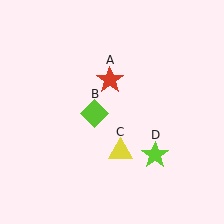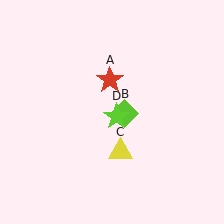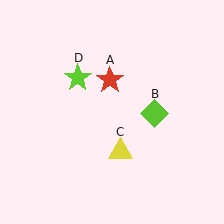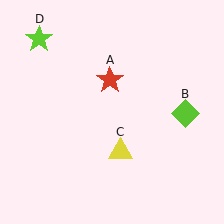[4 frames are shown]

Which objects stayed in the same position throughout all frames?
Red star (object A) and yellow triangle (object C) remained stationary.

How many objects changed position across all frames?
2 objects changed position: lime diamond (object B), lime star (object D).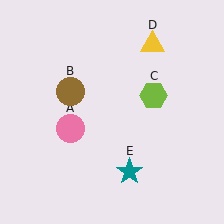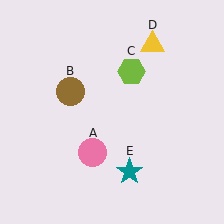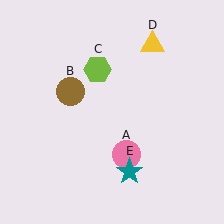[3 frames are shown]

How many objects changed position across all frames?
2 objects changed position: pink circle (object A), lime hexagon (object C).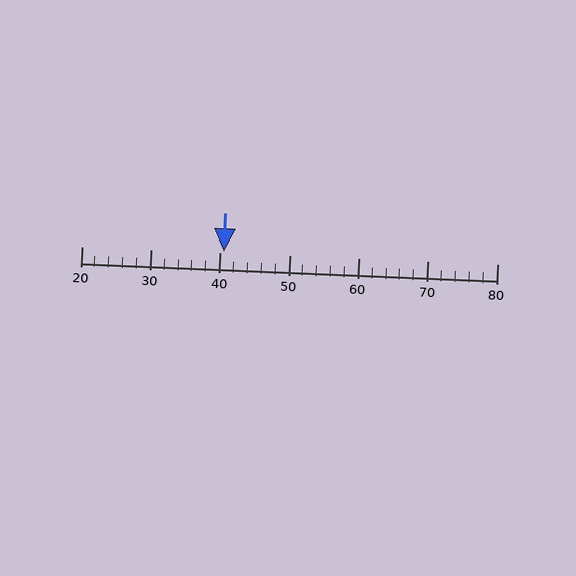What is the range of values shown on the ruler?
The ruler shows values from 20 to 80.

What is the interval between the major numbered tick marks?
The major tick marks are spaced 10 units apart.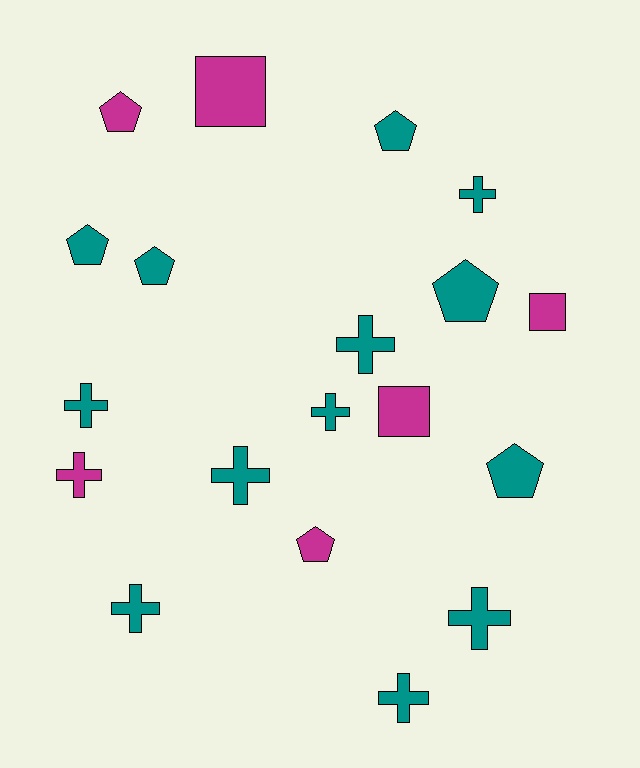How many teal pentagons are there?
There are 5 teal pentagons.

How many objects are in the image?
There are 19 objects.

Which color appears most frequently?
Teal, with 13 objects.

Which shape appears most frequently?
Cross, with 9 objects.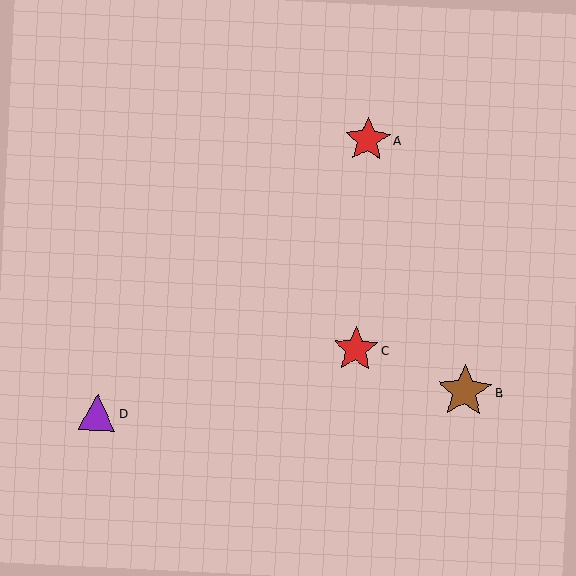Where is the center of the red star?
The center of the red star is at (367, 140).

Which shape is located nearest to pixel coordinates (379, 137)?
The red star (labeled A) at (367, 140) is nearest to that location.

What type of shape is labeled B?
Shape B is a brown star.